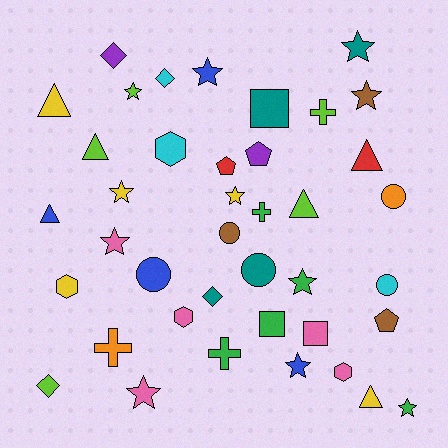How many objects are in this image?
There are 40 objects.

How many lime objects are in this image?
There are 5 lime objects.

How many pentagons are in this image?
There are 3 pentagons.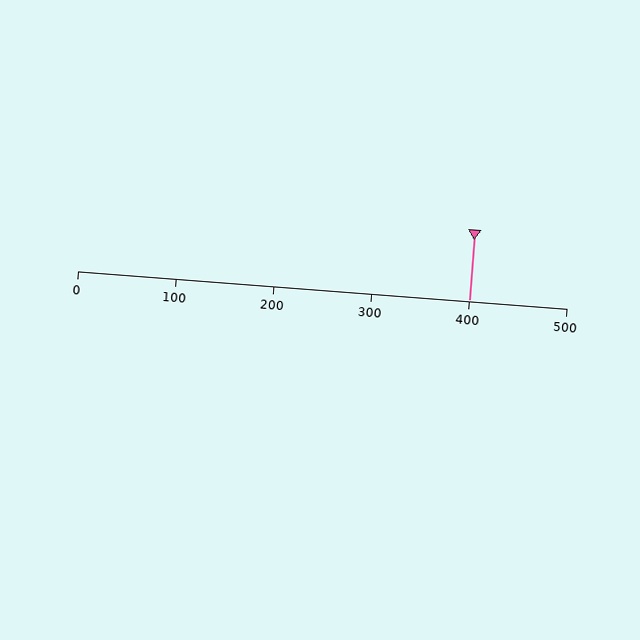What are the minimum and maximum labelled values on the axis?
The axis runs from 0 to 500.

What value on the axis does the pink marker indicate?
The marker indicates approximately 400.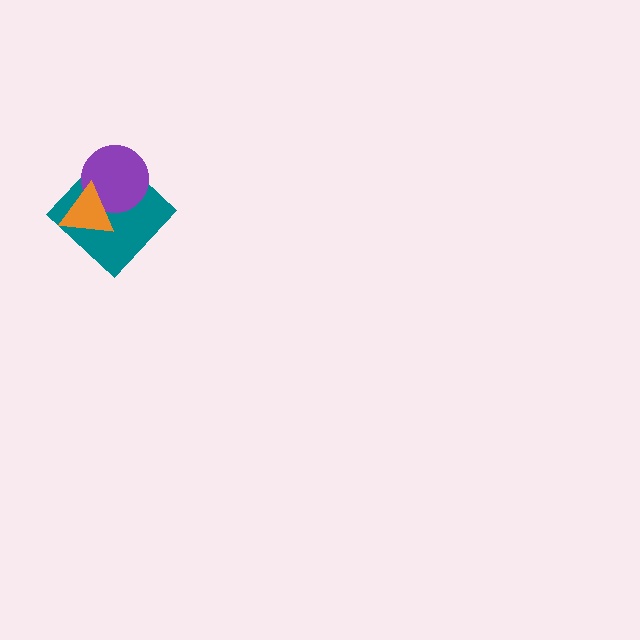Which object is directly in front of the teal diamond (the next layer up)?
The purple circle is directly in front of the teal diamond.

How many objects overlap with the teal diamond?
2 objects overlap with the teal diamond.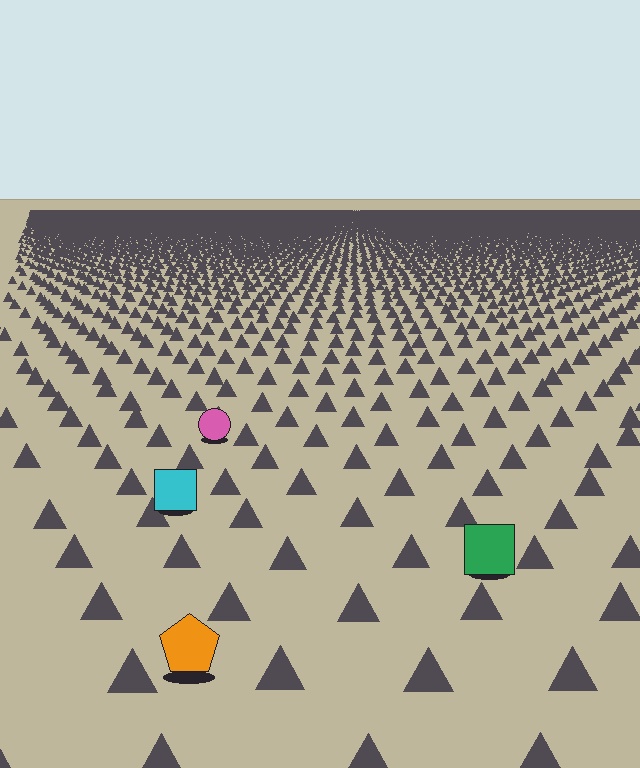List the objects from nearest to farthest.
From nearest to farthest: the orange pentagon, the green square, the cyan square, the pink circle.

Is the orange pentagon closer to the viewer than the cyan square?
Yes. The orange pentagon is closer — you can tell from the texture gradient: the ground texture is coarser near it.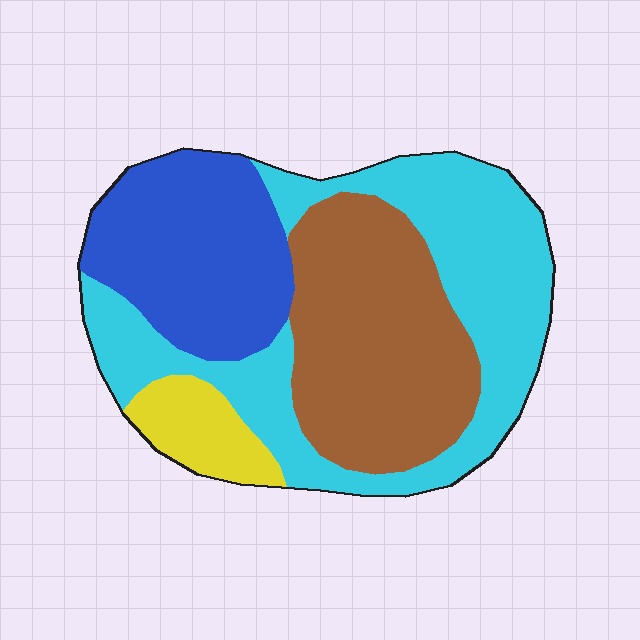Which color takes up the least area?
Yellow, at roughly 10%.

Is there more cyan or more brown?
Cyan.